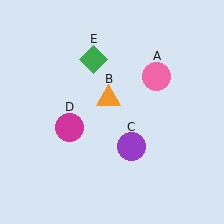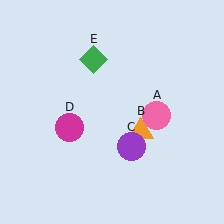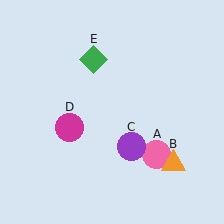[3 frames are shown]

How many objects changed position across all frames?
2 objects changed position: pink circle (object A), orange triangle (object B).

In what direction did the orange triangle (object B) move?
The orange triangle (object B) moved down and to the right.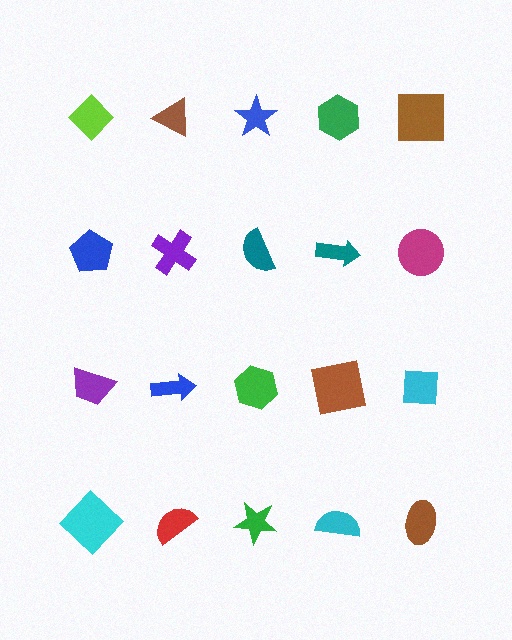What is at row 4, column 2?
A red semicircle.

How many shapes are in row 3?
5 shapes.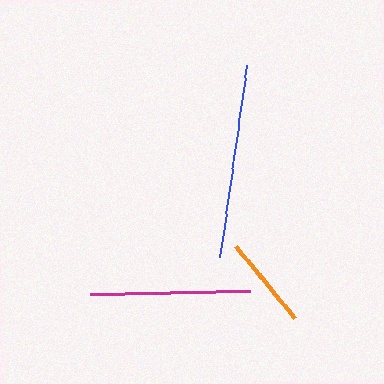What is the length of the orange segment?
The orange segment is approximately 92 pixels long.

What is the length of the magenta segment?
The magenta segment is approximately 160 pixels long.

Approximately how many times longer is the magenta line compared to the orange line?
The magenta line is approximately 1.7 times the length of the orange line.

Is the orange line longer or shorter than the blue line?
The blue line is longer than the orange line.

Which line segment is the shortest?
The orange line is the shortest at approximately 92 pixels.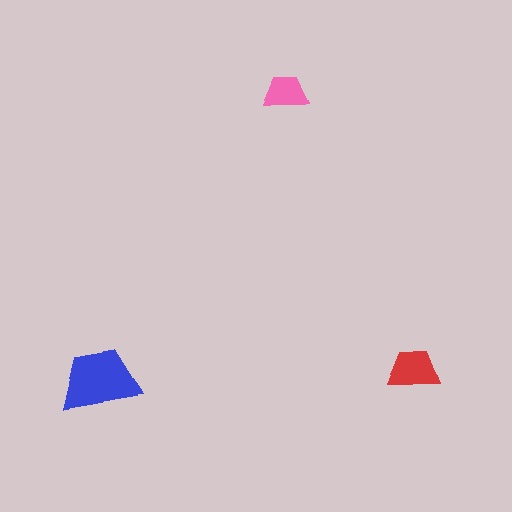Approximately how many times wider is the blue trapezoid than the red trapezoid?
About 1.5 times wider.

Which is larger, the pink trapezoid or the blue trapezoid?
The blue one.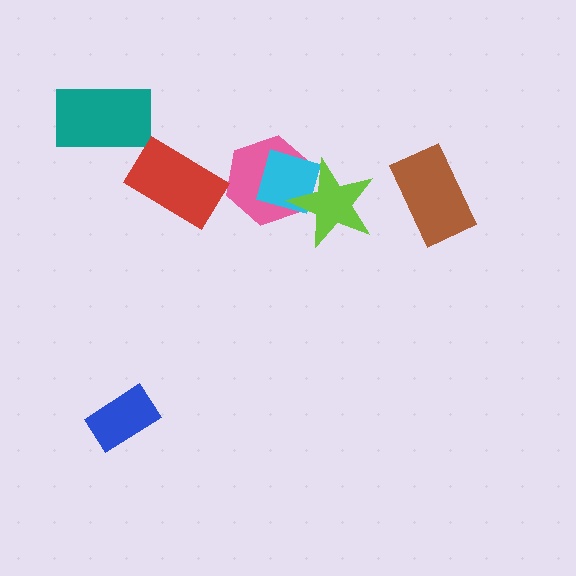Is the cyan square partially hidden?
Yes, it is partially covered by another shape.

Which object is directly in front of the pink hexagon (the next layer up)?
The cyan square is directly in front of the pink hexagon.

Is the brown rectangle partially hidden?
No, no other shape covers it.